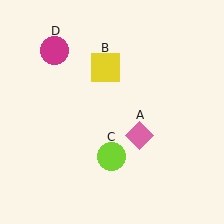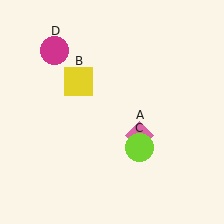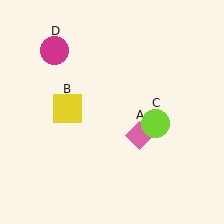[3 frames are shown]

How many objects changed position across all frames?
2 objects changed position: yellow square (object B), lime circle (object C).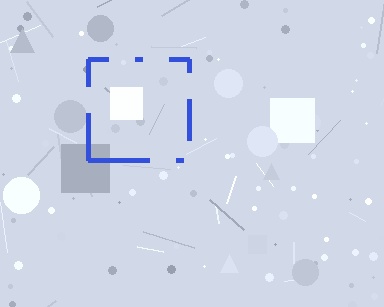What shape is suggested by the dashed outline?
The dashed outline suggests a square.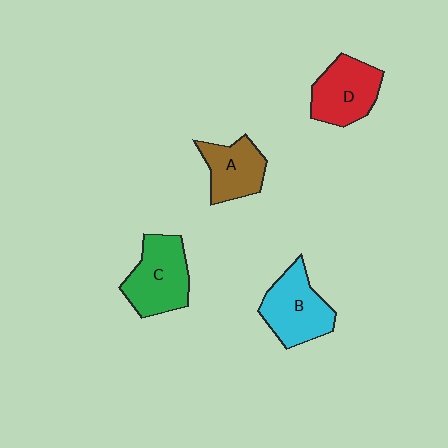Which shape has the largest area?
Shape C (green).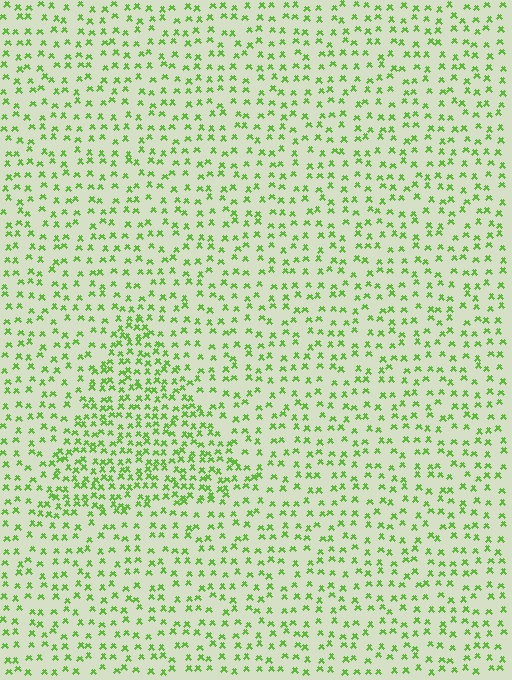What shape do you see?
I see a triangle.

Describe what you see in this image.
The image contains small lime elements arranged at two different densities. A triangle-shaped region is visible where the elements are more densely packed than the surrounding area.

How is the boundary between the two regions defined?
The boundary is defined by a change in element density (approximately 1.8x ratio). All elements are the same color, size, and shape.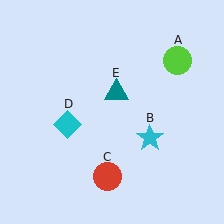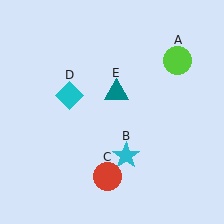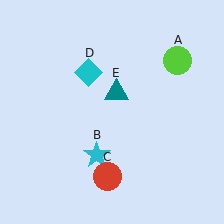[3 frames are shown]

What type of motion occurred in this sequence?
The cyan star (object B), cyan diamond (object D) rotated clockwise around the center of the scene.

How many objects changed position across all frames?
2 objects changed position: cyan star (object B), cyan diamond (object D).